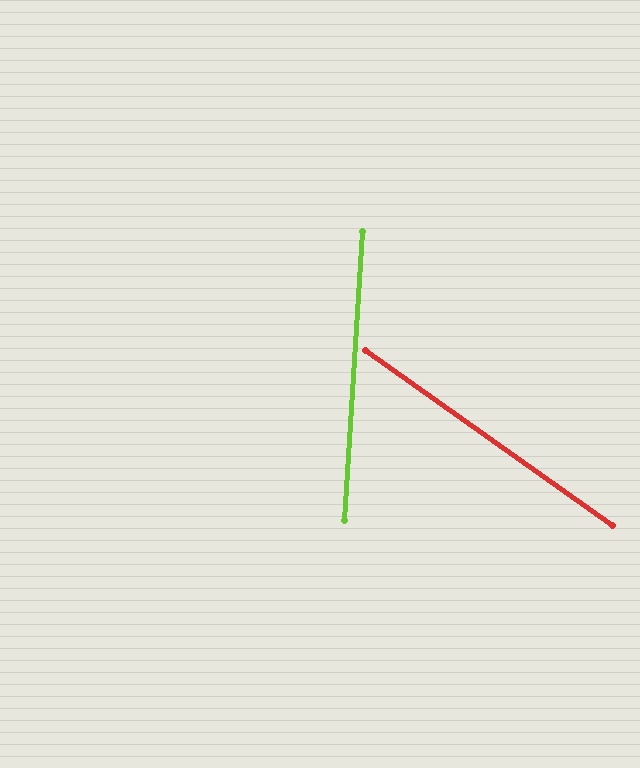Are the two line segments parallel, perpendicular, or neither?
Neither parallel nor perpendicular — they differ by about 58°.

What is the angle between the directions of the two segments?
Approximately 58 degrees.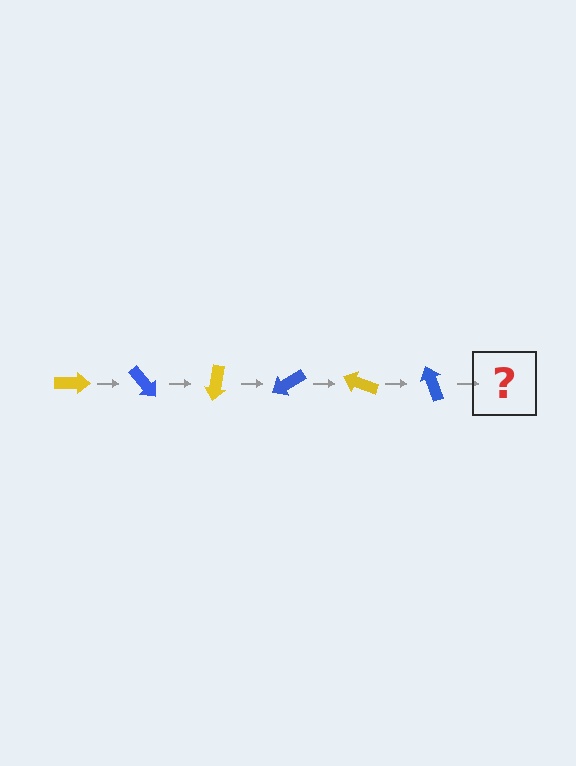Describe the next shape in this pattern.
It should be a yellow arrow, rotated 300 degrees from the start.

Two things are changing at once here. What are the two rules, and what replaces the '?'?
The two rules are that it rotates 50 degrees each step and the color cycles through yellow and blue. The '?' should be a yellow arrow, rotated 300 degrees from the start.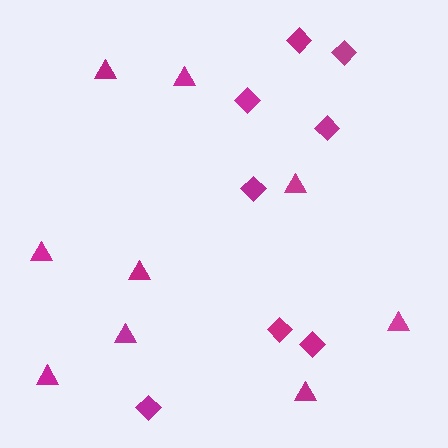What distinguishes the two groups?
There are 2 groups: one group of triangles (9) and one group of diamonds (8).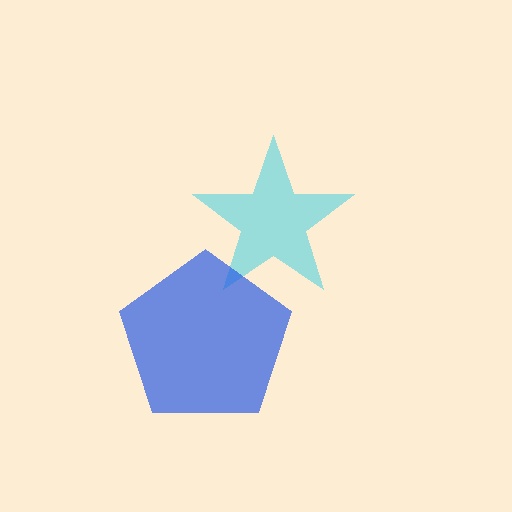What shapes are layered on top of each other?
The layered shapes are: a cyan star, a blue pentagon.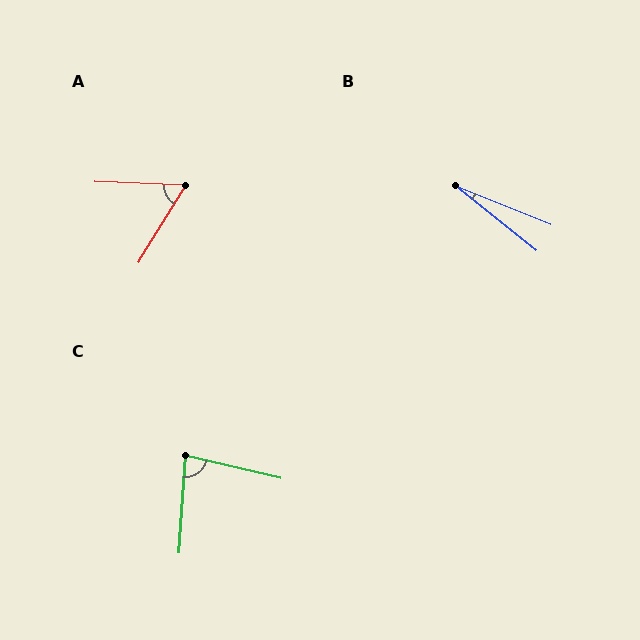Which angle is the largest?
C, at approximately 81 degrees.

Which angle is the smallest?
B, at approximately 17 degrees.